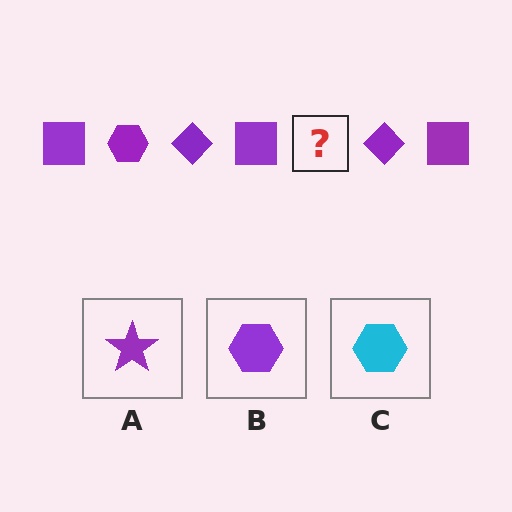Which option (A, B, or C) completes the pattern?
B.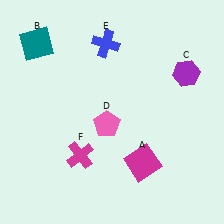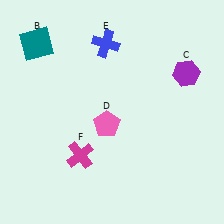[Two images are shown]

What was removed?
The magenta square (A) was removed in Image 2.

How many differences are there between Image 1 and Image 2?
There is 1 difference between the two images.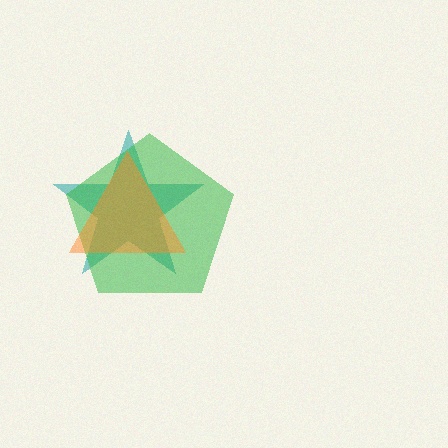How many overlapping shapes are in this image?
There are 3 overlapping shapes in the image.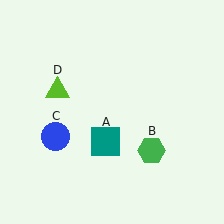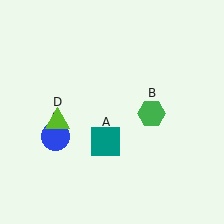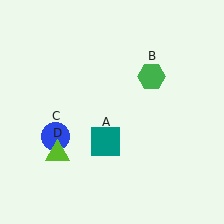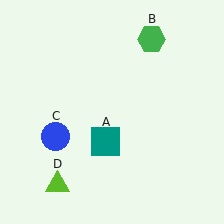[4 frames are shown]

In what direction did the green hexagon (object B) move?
The green hexagon (object B) moved up.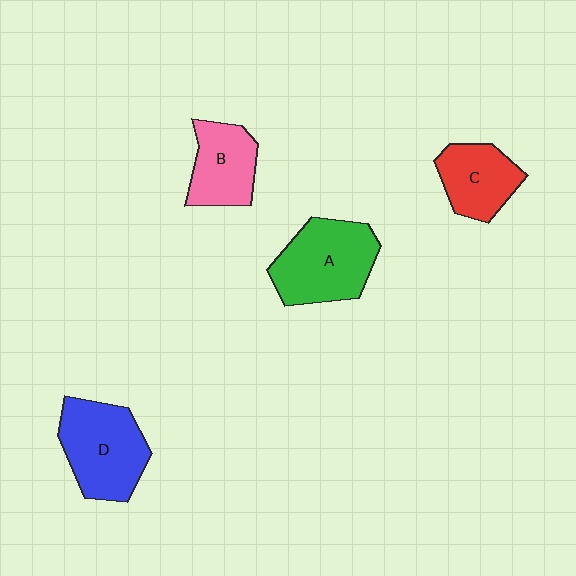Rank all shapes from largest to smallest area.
From largest to smallest: A (green), D (blue), B (pink), C (red).